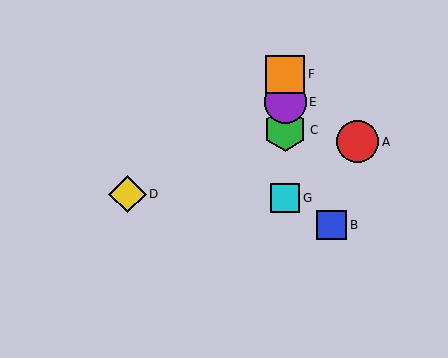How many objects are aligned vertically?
4 objects (C, E, F, G) are aligned vertically.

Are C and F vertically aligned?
Yes, both are at x≈285.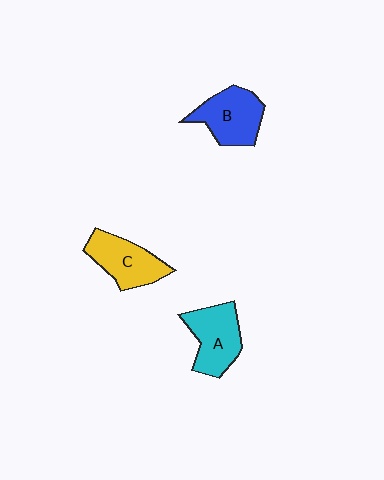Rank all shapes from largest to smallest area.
From largest to smallest: B (blue), A (cyan), C (yellow).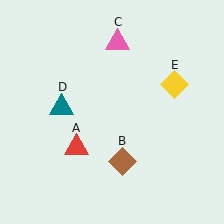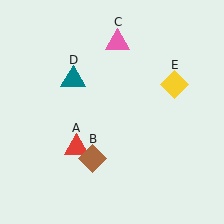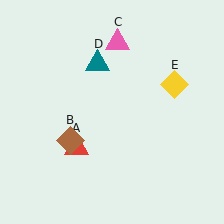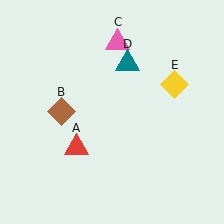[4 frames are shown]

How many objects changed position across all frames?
2 objects changed position: brown diamond (object B), teal triangle (object D).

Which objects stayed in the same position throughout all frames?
Red triangle (object A) and pink triangle (object C) and yellow diamond (object E) remained stationary.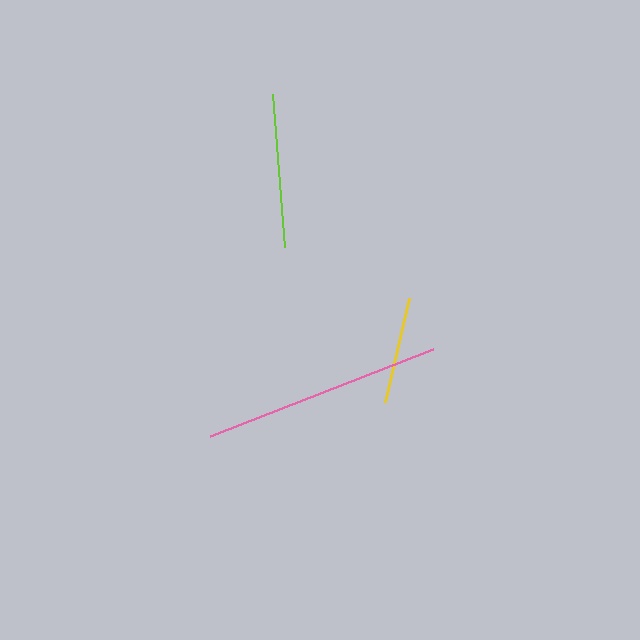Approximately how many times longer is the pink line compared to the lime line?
The pink line is approximately 1.6 times the length of the lime line.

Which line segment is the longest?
The pink line is the longest at approximately 240 pixels.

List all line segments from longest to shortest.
From longest to shortest: pink, lime, yellow.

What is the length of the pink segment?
The pink segment is approximately 240 pixels long.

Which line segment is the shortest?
The yellow line is the shortest at approximately 107 pixels.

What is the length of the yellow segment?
The yellow segment is approximately 107 pixels long.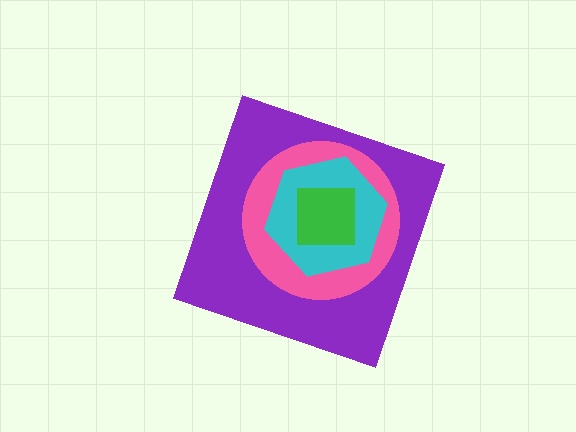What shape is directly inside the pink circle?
The cyan hexagon.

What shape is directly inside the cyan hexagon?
The green square.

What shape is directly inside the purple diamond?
The pink circle.